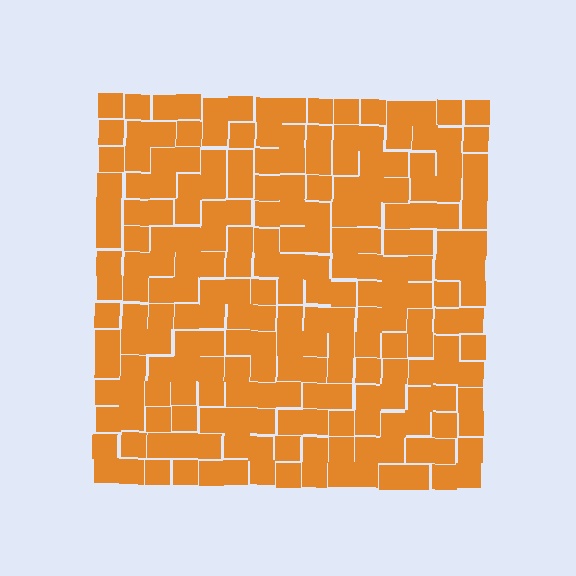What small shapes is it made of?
It is made of small squares.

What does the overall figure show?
The overall figure shows a square.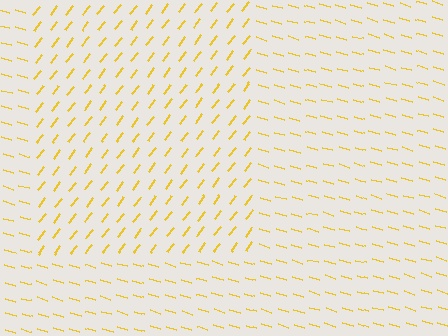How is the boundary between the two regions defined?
The boundary is defined purely by a change in line orientation (approximately 69 degrees difference). All lines are the same color and thickness.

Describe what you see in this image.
The image is filled with small yellow line segments. A rectangle region in the image has lines oriented differently from the surrounding lines, creating a visible texture boundary.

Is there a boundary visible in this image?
Yes, there is a texture boundary formed by a change in line orientation.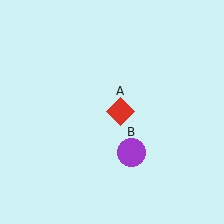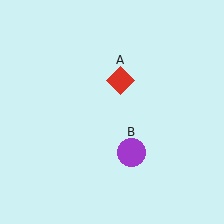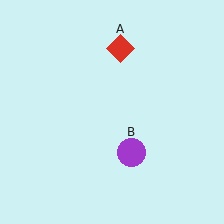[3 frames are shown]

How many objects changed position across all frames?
1 object changed position: red diamond (object A).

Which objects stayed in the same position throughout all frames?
Purple circle (object B) remained stationary.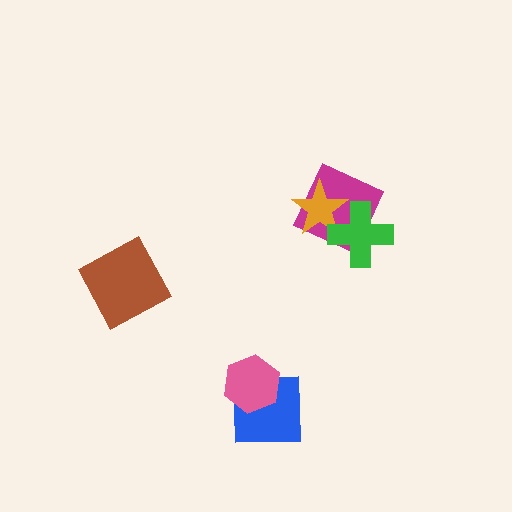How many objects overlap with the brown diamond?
0 objects overlap with the brown diamond.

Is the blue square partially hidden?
Yes, it is partially covered by another shape.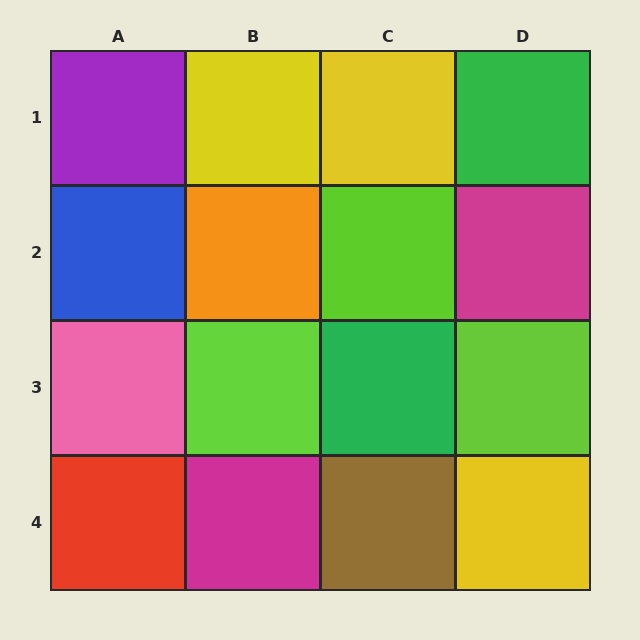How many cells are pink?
1 cell is pink.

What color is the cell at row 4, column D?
Yellow.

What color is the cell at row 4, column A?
Red.